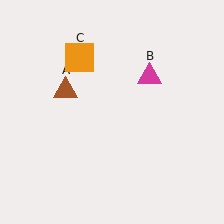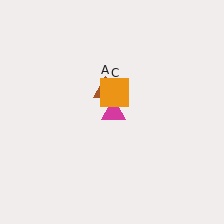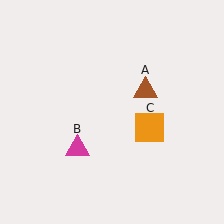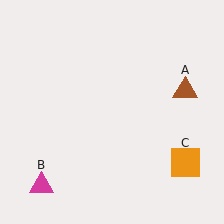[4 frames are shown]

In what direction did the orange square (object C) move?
The orange square (object C) moved down and to the right.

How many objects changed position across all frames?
3 objects changed position: brown triangle (object A), magenta triangle (object B), orange square (object C).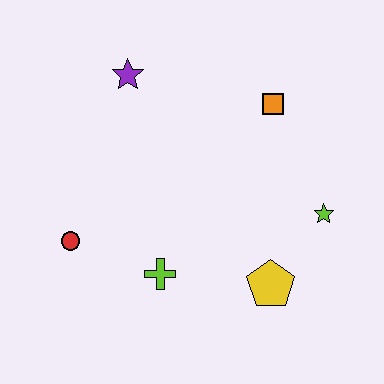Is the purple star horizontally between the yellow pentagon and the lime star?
No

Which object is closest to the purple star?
The orange square is closest to the purple star.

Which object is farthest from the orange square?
The red circle is farthest from the orange square.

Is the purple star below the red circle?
No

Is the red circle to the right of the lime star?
No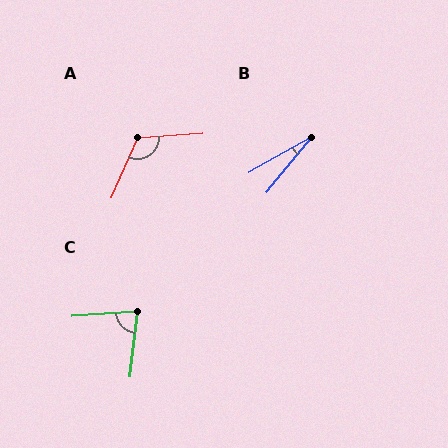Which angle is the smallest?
B, at approximately 21 degrees.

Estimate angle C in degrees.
Approximately 80 degrees.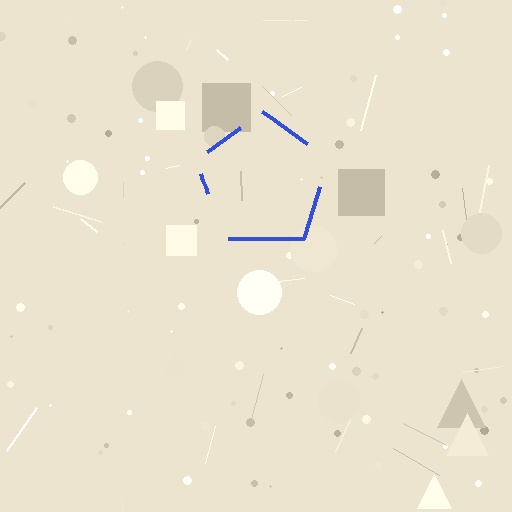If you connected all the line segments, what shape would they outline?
They would outline a pentagon.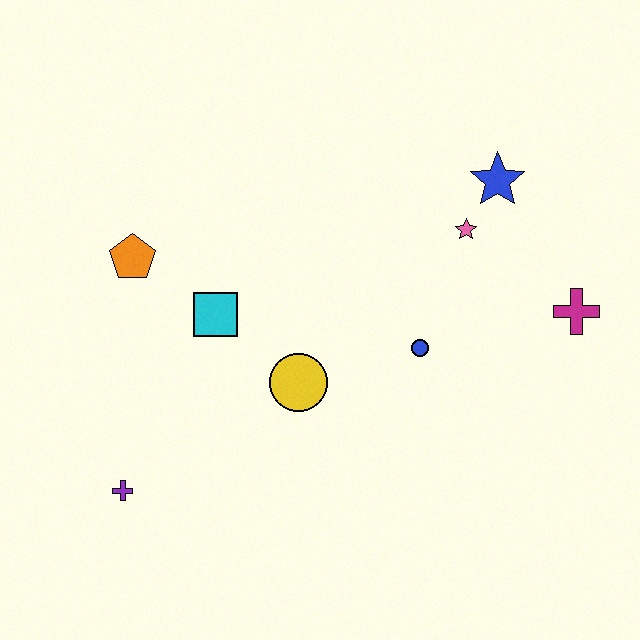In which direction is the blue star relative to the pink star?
The blue star is above the pink star.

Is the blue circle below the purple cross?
No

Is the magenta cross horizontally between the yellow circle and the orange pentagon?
No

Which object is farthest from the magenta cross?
The purple cross is farthest from the magenta cross.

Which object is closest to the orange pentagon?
The cyan square is closest to the orange pentagon.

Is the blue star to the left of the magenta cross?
Yes